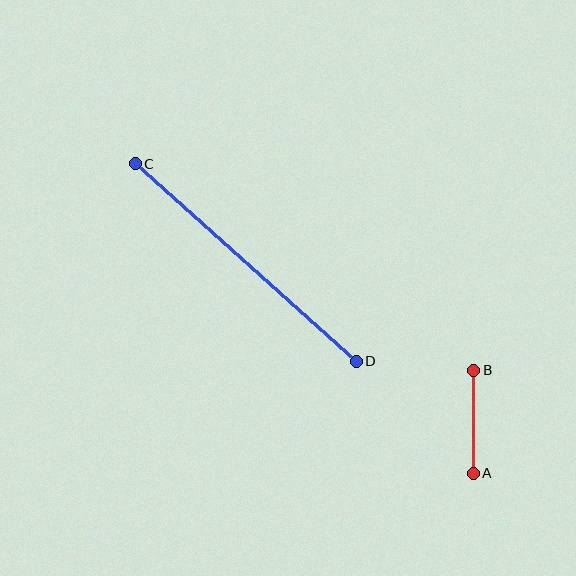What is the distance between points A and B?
The distance is approximately 103 pixels.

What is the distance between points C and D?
The distance is approximately 296 pixels.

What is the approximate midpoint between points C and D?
The midpoint is at approximately (246, 263) pixels.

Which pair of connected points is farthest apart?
Points C and D are farthest apart.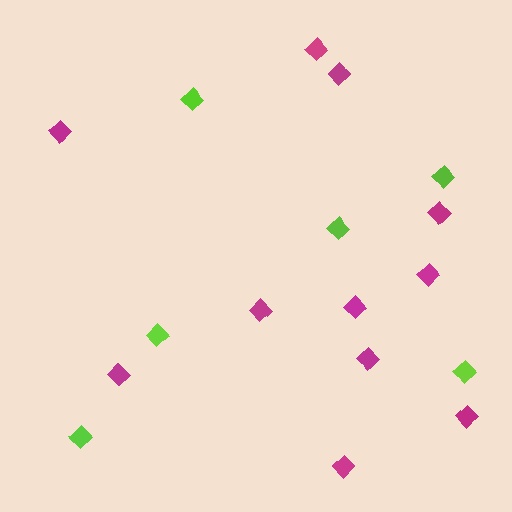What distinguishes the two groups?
There are 2 groups: one group of magenta diamonds (11) and one group of lime diamonds (6).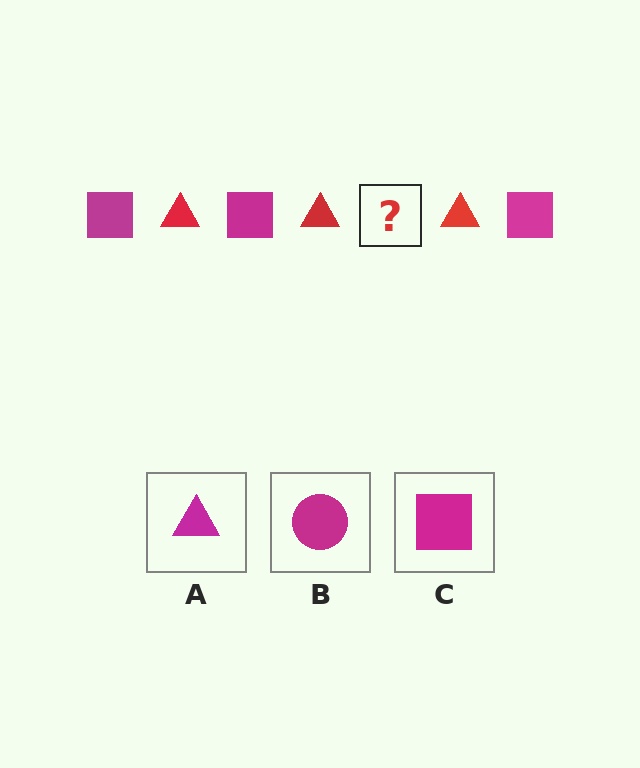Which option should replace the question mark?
Option C.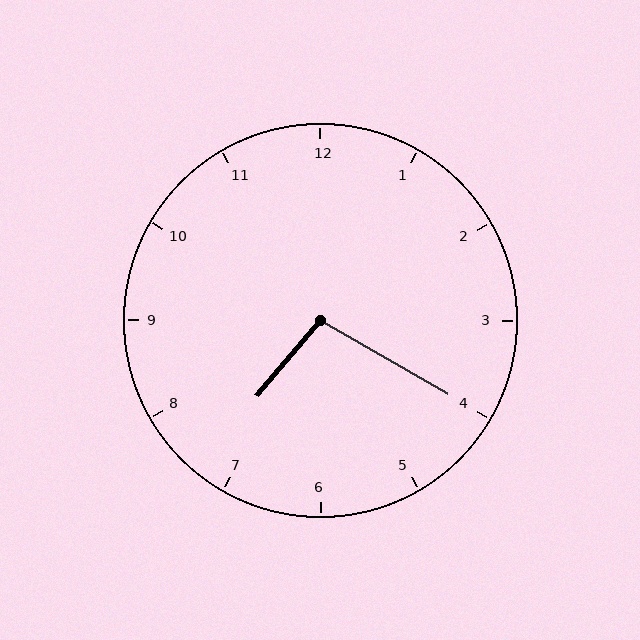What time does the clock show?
7:20.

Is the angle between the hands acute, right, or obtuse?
It is obtuse.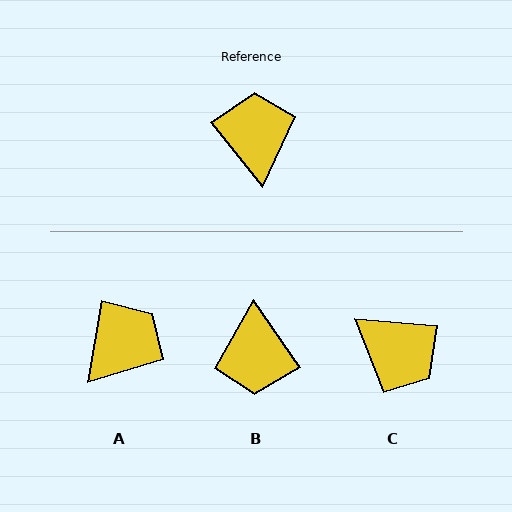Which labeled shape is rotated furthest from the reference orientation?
B, about 176 degrees away.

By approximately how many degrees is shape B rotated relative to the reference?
Approximately 176 degrees counter-clockwise.